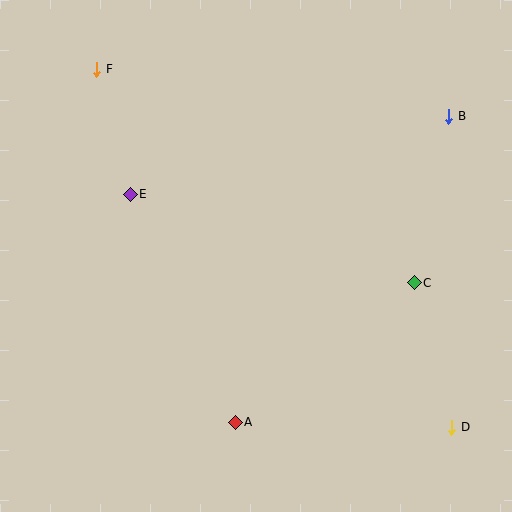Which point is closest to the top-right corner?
Point B is closest to the top-right corner.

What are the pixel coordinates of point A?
Point A is at (235, 422).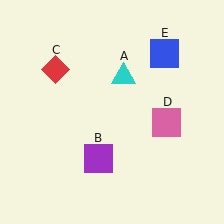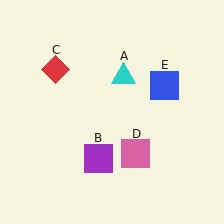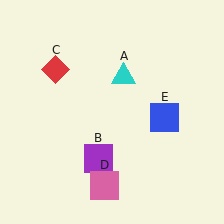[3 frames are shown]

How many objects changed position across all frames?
2 objects changed position: pink square (object D), blue square (object E).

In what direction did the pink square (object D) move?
The pink square (object D) moved down and to the left.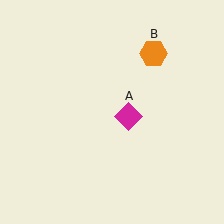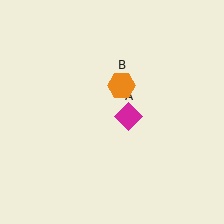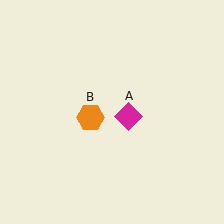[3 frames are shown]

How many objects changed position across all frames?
1 object changed position: orange hexagon (object B).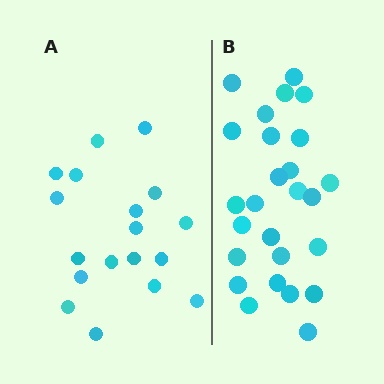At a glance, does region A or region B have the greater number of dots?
Region B (the right region) has more dots.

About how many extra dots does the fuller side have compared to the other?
Region B has roughly 8 or so more dots than region A.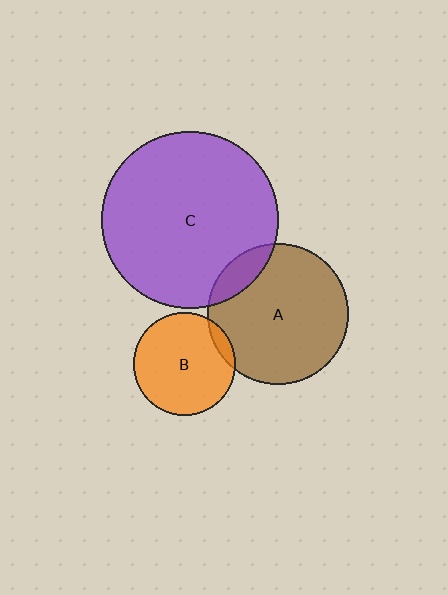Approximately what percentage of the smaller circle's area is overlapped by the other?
Approximately 10%.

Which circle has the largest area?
Circle C (purple).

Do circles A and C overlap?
Yes.